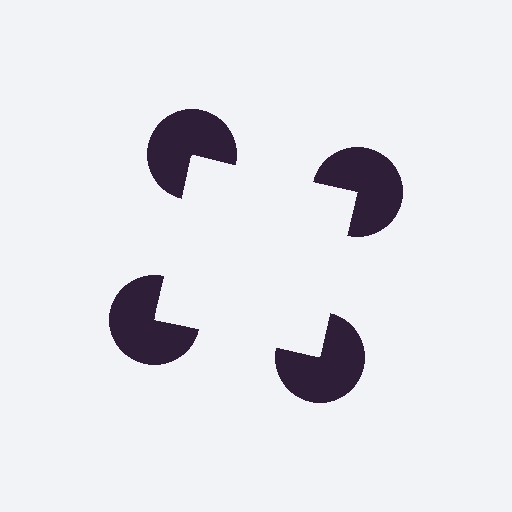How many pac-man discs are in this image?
There are 4 — one at each vertex of the illusory square.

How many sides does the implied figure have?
4 sides.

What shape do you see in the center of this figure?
An illusory square — its edges are inferred from the aligned wedge cuts in the pac-man discs, not physically drawn.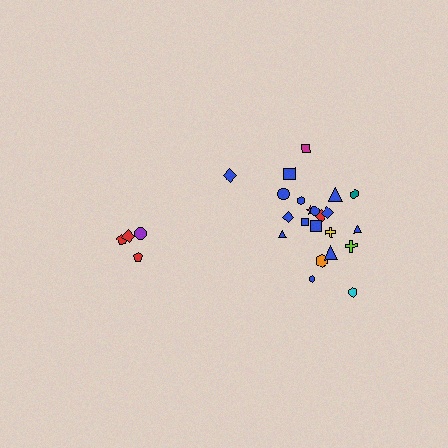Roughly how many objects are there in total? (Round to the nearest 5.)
Roughly 25 objects in total.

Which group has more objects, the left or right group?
The right group.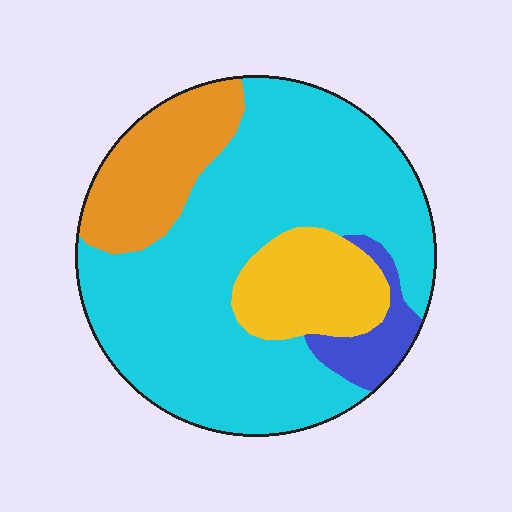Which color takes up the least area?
Blue, at roughly 5%.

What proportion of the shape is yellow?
Yellow takes up less than a sixth of the shape.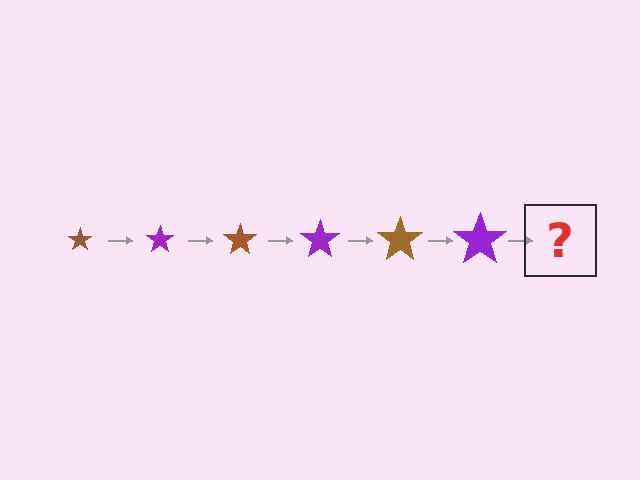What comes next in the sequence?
The next element should be a brown star, larger than the previous one.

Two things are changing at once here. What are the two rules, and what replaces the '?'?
The two rules are that the star grows larger each step and the color cycles through brown and purple. The '?' should be a brown star, larger than the previous one.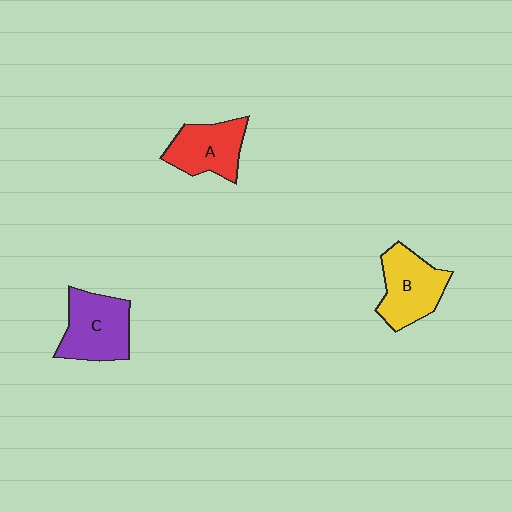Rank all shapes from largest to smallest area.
From largest to smallest: C (purple), B (yellow), A (red).